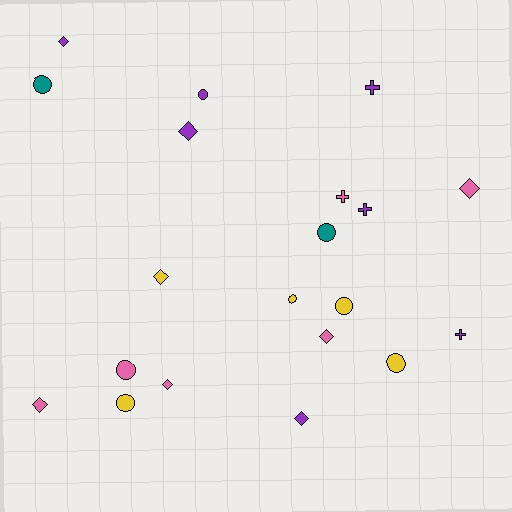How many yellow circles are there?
There are 4 yellow circles.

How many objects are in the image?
There are 20 objects.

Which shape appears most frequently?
Diamond, with 8 objects.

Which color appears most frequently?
Purple, with 7 objects.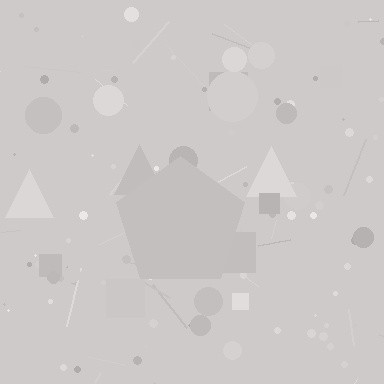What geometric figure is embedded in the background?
A pentagon is embedded in the background.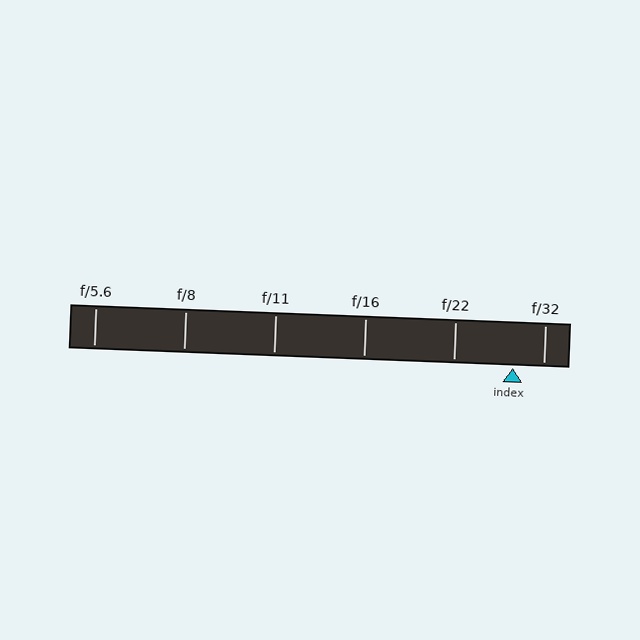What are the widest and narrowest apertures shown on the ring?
The widest aperture shown is f/5.6 and the narrowest is f/32.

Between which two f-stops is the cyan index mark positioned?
The index mark is between f/22 and f/32.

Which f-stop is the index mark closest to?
The index mark is closest to f/32.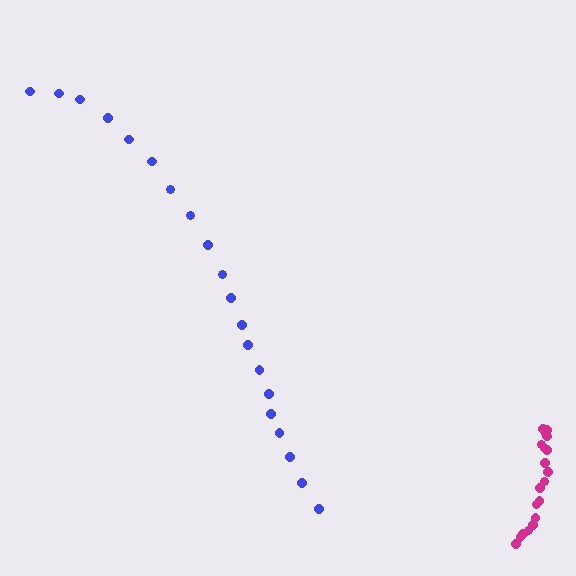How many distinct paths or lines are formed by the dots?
There are 2 distinct paths.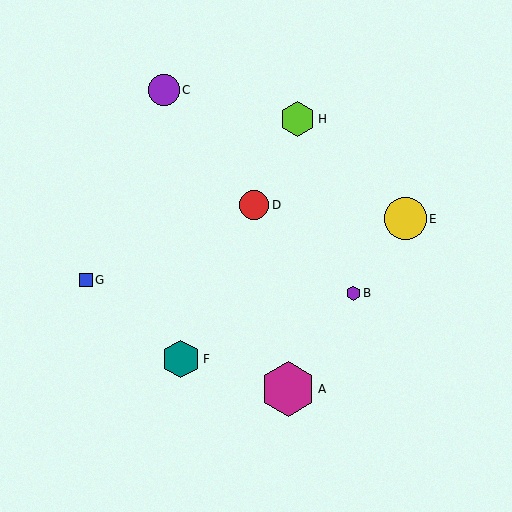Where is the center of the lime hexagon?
The center of the lime hexagon is at (298, 119).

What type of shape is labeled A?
Shape A is a magenta hexagon.